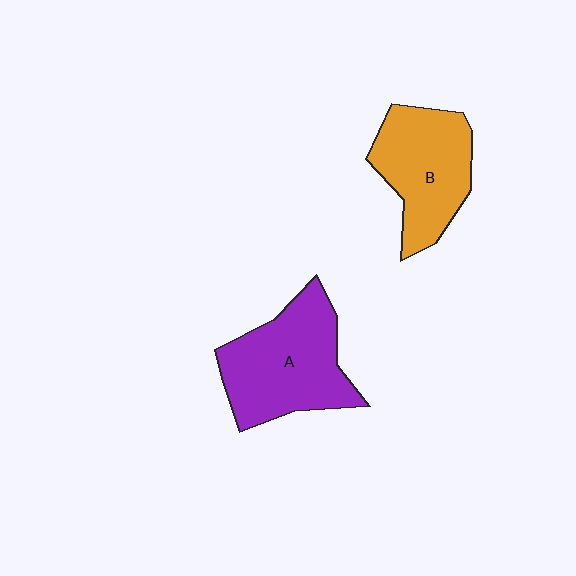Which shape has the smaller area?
Shape B (orange).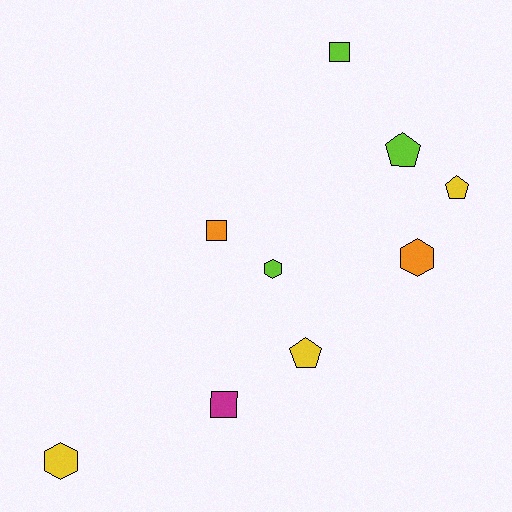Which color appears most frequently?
Lime, with 3 objects.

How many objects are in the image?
There are 9 objects.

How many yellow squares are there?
There are no yellow squares.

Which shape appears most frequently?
Pentagon, with 3 objects.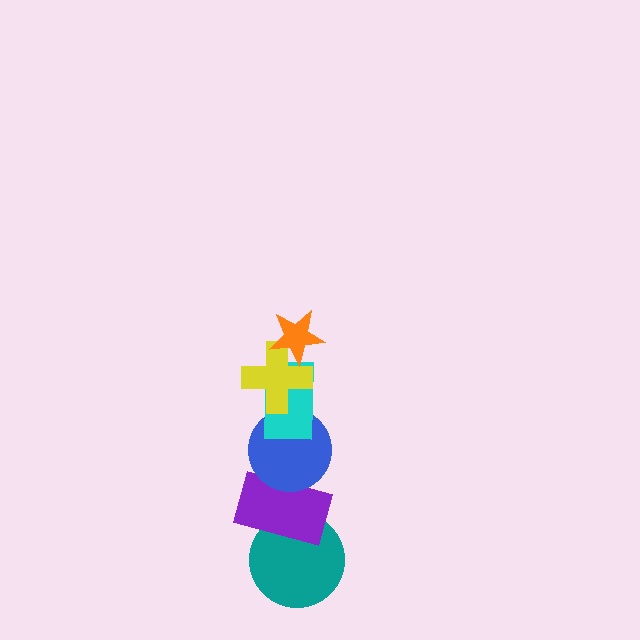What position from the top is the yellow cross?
The yellow cross is 2nd from the top.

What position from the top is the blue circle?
The blue circle is 4th from the top.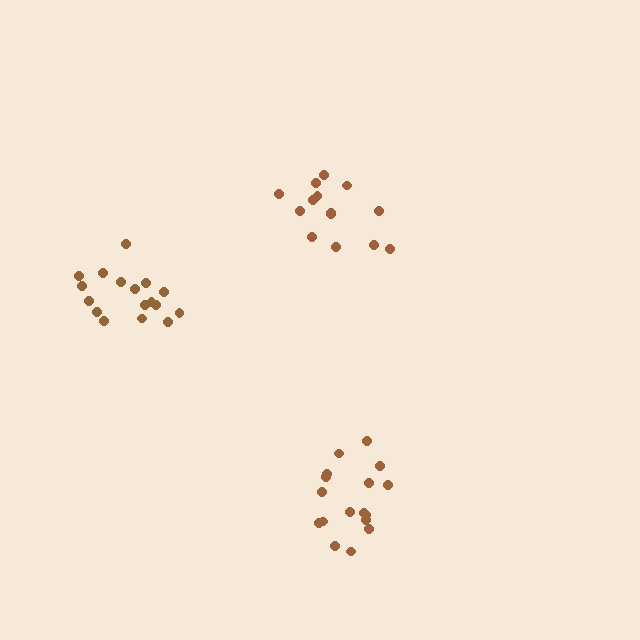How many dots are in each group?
Group 1: 14 dots, Group 2: 17 dots, Group 3: 17 dots (48 total).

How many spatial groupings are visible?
There are 3 spatial groupings.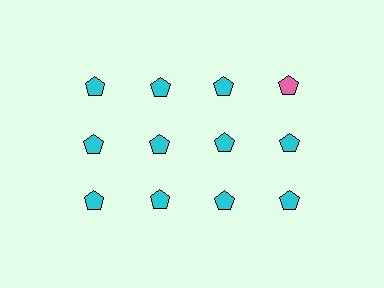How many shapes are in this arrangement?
There are 12 shapes arranged in a grid pattern.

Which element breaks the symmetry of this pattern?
The pink pentagon in the top row, second from right column breaks the symmetry. All other shapes are cyan pentagons.